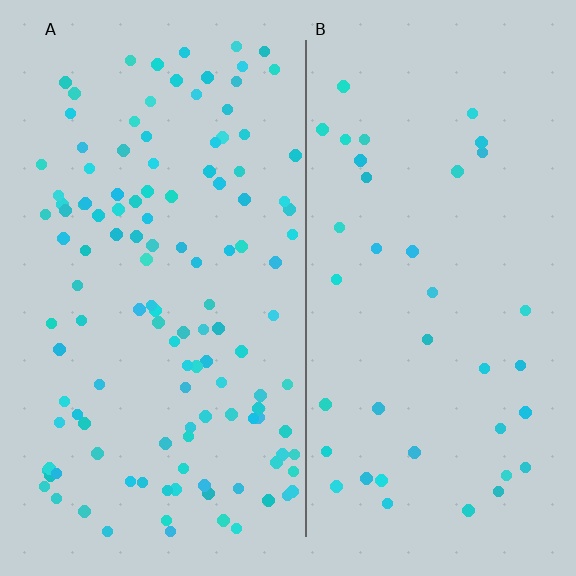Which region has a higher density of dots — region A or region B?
A (the left).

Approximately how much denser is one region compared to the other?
Approximately 3.2× — region A over region B.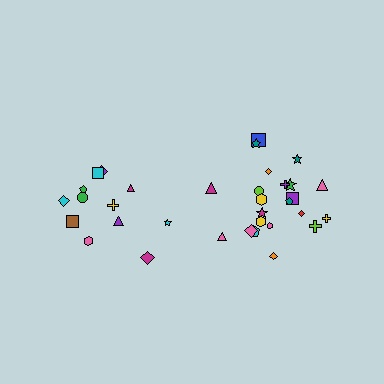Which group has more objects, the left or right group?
The right group.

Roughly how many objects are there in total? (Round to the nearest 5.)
Roughly 35 objects in total.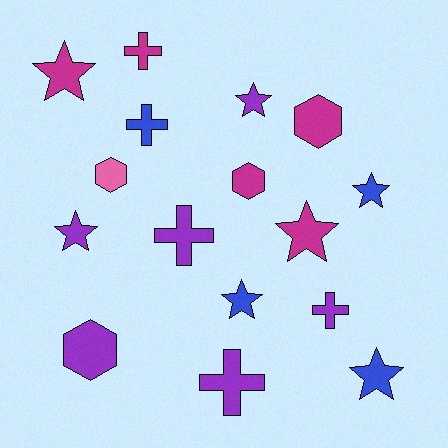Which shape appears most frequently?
Star, with 7 objects.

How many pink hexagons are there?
There is 1 pink hexagon.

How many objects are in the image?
There are 16 objects.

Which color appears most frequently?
Purple, with 6 objects.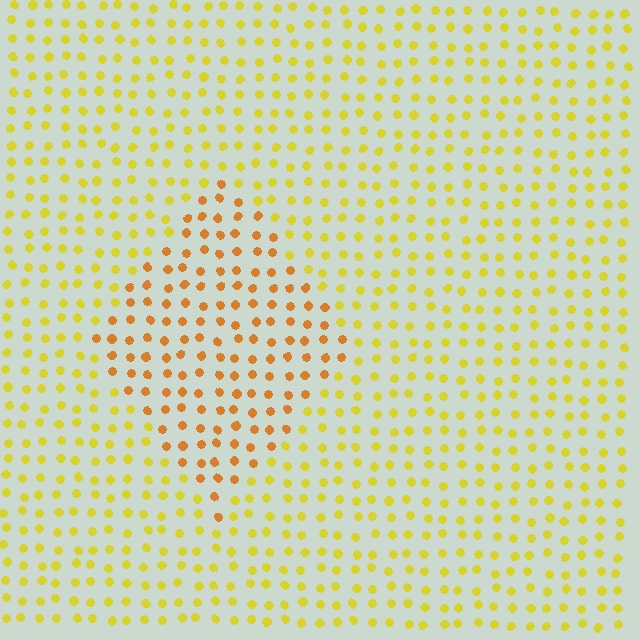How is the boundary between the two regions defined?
The boundary is defined purely by a slight shift in hue (about 30 degrees). Spacing, size, and orientation are identical on both sides.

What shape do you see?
I see a diamond.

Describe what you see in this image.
The image is filled with small yellow elements in a uniform arrangement. A diamond-shaped region is visible where the elements are tinted to a slightly different hue, forming a subtle color boundary.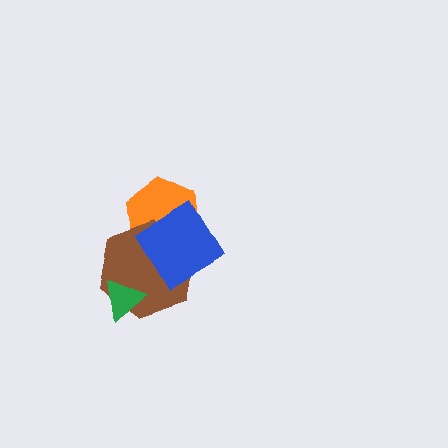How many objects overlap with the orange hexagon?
2 objects overlap with the orange hexagon.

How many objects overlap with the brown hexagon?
3 objects overlap with the brown hexagon.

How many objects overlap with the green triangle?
1 object overlaps with the green triangle.